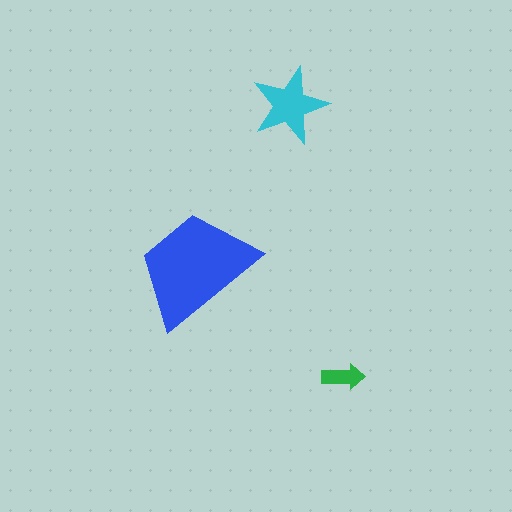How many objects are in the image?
There are 3 objects in the image.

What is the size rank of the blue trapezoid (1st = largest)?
1st.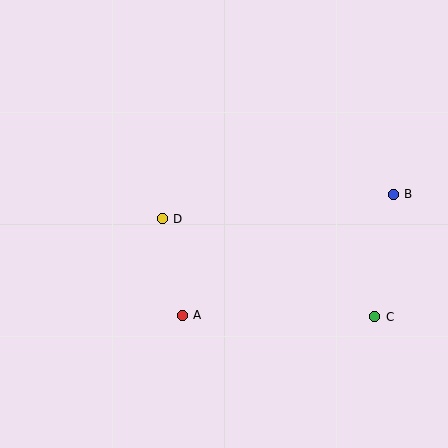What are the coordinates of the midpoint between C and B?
The midpoint between C and B is at (384, 256).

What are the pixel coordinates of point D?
Point D is at (162, 219).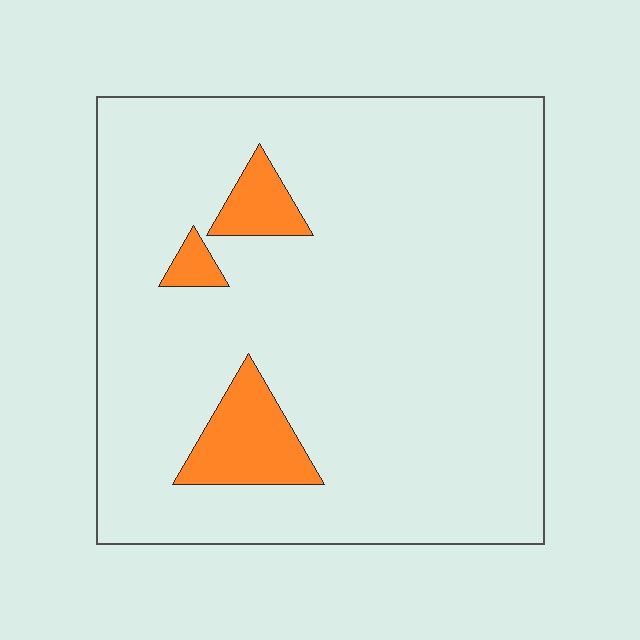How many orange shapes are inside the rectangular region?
3.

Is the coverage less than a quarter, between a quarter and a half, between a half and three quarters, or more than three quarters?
Less than a quarter.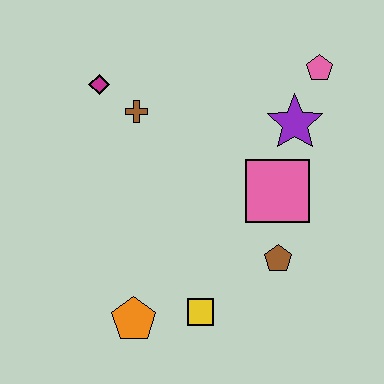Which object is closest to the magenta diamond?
The brown cross is closest to the magenta diamond.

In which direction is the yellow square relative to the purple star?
The yellow square is below the purple star.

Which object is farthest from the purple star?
The orange pentagon is farthest from the purple star.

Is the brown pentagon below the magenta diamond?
Yes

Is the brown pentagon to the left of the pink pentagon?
Yes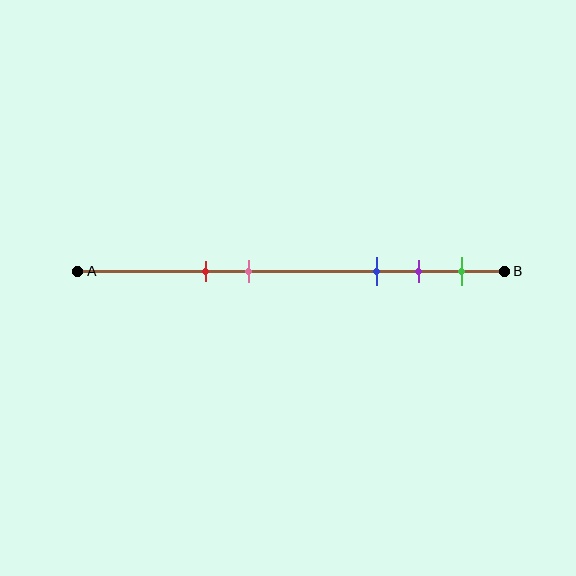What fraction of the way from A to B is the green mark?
The green mark is approximately 90% (0.9) of the way from A to B.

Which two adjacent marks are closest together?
The purple and green marks are the closest adjacent pair.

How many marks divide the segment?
There are 5 marks dividing the segment.